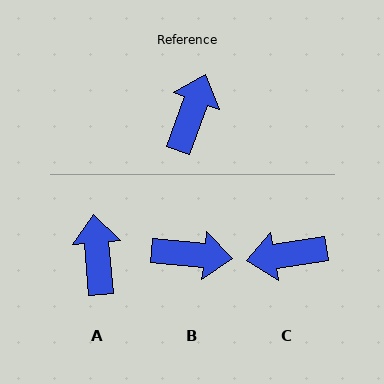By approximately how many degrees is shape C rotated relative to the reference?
Approximately 118 degrees counter-clockwise.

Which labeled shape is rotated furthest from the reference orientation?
C, about 118 degrees away.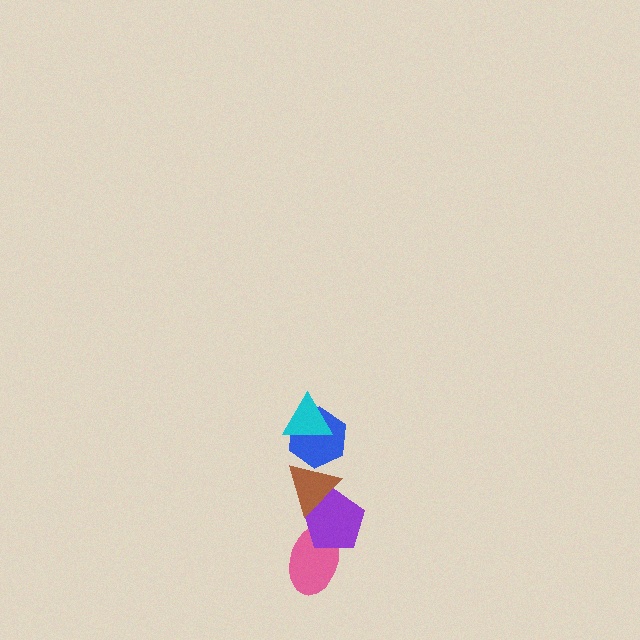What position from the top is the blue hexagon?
The blue hexagon is 2nd from the top.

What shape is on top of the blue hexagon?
The cyan triangle is on top of the blue hexagon.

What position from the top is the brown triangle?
The brown triangle is 3rd from the top.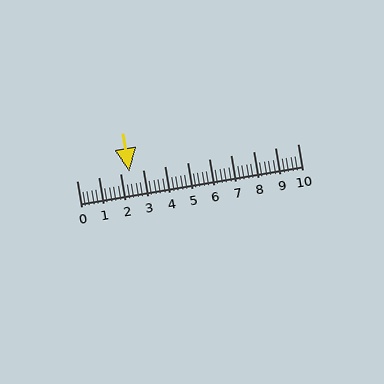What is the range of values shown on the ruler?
The ruler shows values from 0 to 10.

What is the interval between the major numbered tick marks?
The major tick marks are spaced 1 units apart.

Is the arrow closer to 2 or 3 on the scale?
The arrow is closer to 2.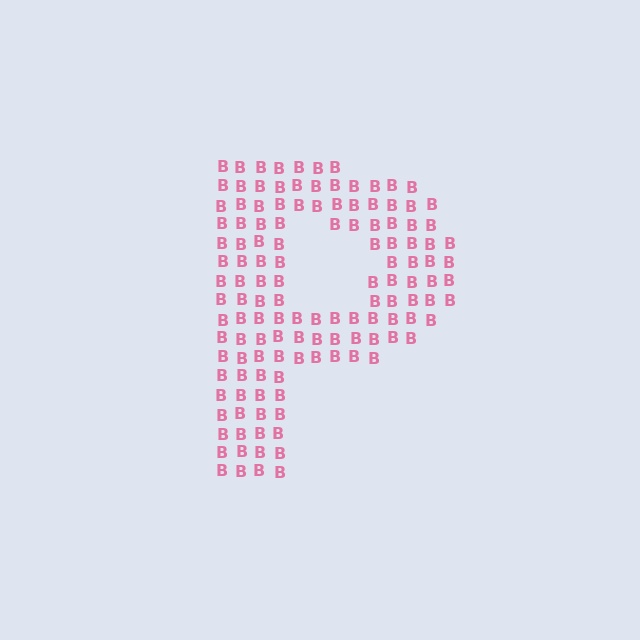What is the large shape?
The large shape is the letter P.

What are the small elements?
The small elements are letter B's.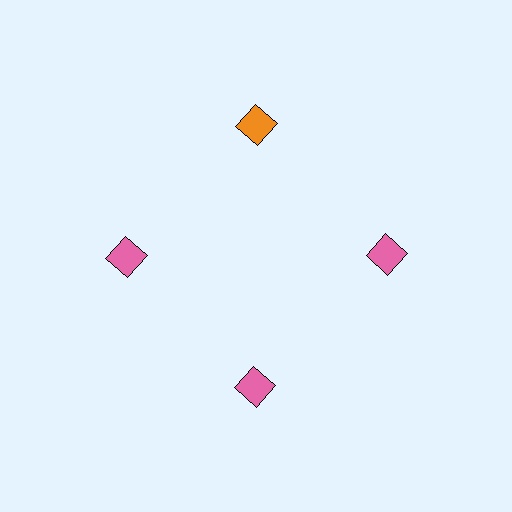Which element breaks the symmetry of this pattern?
The orange diamond at roughly the 12 o'clock position breaks the symmetry. All other shapes are pink diamonds.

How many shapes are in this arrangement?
There are 4 shapes arranged in a ring pattern.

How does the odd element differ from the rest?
It has a different color: orange instead of pink.